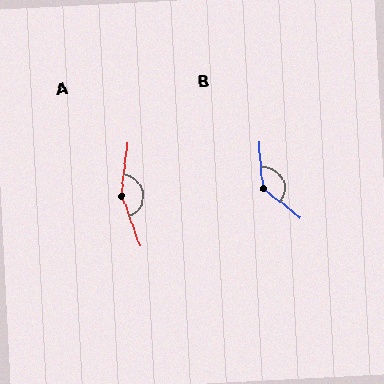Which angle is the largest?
A, at approximately 153 degrees.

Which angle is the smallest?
B, at approximately 132 degrees.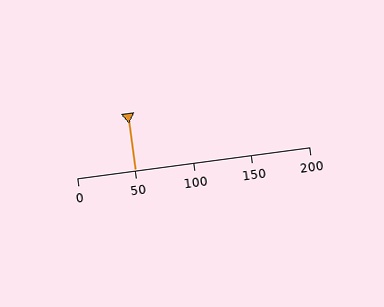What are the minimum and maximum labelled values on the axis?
The axis runs from 0 to 200.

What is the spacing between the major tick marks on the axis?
The major ticks are spaced 50 apart.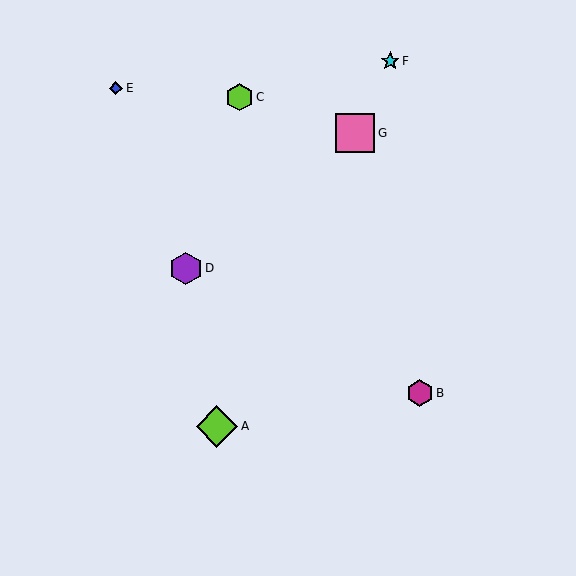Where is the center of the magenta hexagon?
The center of the magenta hexagon is at (420, 393).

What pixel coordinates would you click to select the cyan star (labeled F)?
Click at (390, 61) to select the cyan star F.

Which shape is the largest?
The lime diamond (labeled A) is the largest.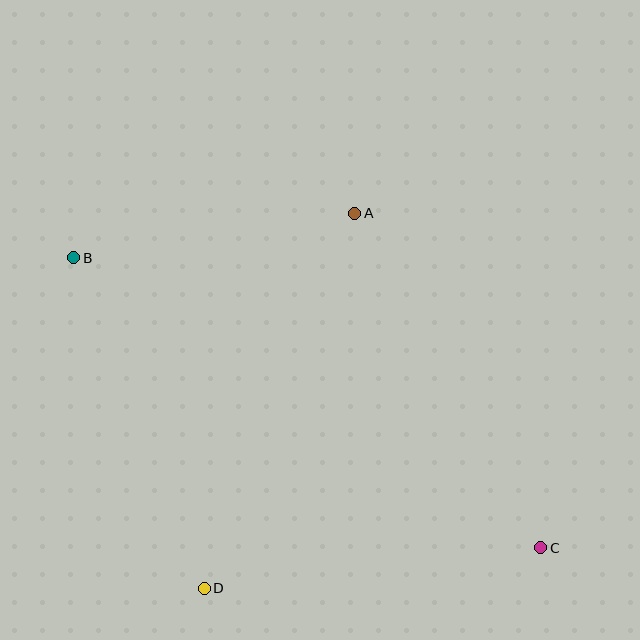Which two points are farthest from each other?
Points B and C are farthest from each other.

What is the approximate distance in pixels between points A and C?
The distance between A and C is approximately 382 pixels.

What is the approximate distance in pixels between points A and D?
The distance between A and D is approximately 404 pixels.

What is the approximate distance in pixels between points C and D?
The distance between C and D is approximately 339 pixels.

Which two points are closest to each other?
Points A and B are closest to each other.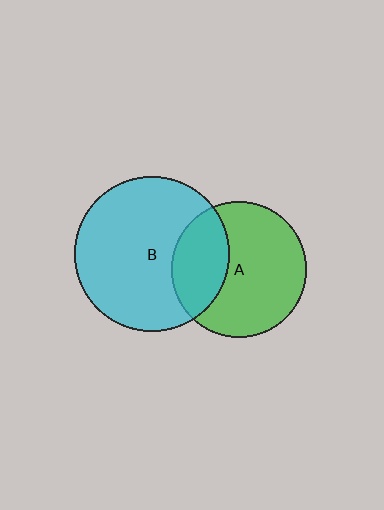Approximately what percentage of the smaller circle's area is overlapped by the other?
Approximately 30%.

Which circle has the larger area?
Circle B (cyan).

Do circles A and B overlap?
Yes.